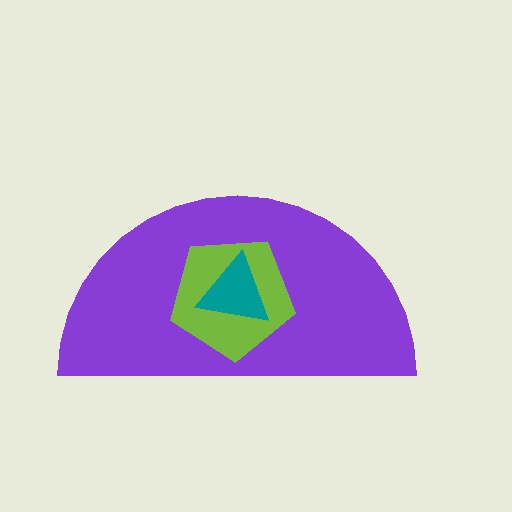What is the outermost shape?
The purple semicircle.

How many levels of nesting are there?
3.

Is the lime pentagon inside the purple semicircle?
Yes.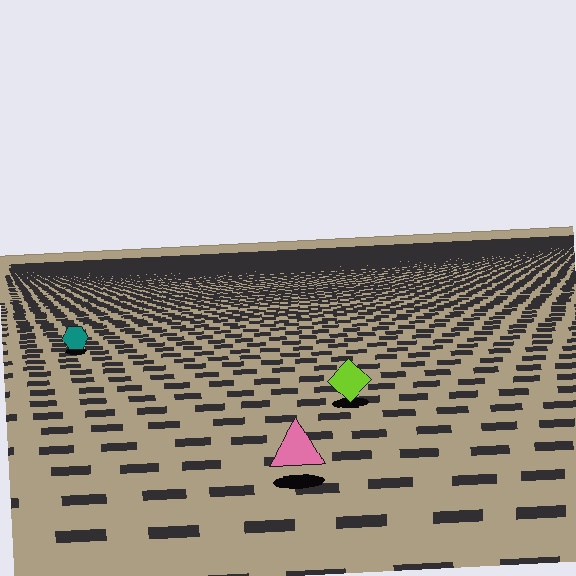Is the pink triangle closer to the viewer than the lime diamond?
Yes. The pink triangle is closer — you can tell from the texture gradient: the ground texture is coarser near it.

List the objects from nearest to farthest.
From nearest to farthest: the pink triangle, the lime diamond, the teal hexagon.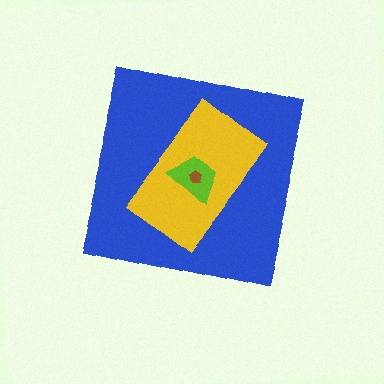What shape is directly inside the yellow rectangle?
The lime trapezoid.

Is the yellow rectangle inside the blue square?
Yes.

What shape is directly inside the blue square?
The yellow rectangle.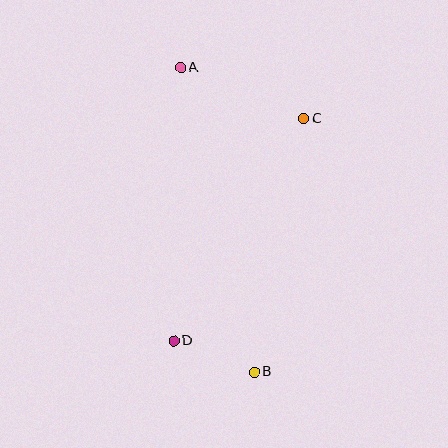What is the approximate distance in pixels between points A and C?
The distance between A and C is approximately 133 pixels.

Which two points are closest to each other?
Points B and D are closest to each other.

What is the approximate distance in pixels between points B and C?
The distance between B and C is approximately 258 pixels.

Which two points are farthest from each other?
Points A and B are farthest from each other.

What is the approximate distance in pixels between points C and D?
The distance between C and D is approximately 257 pixels.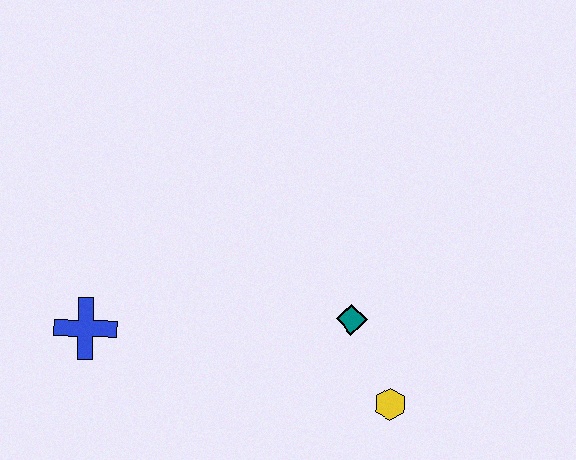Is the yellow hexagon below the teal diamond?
Yes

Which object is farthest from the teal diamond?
The blue cross is farthest from the teal diamond.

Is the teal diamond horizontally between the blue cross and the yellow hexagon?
Yes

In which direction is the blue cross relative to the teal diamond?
The blue cross is to the left of the teal diamond.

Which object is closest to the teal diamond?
The yellow hexagon is closest to the teal diamond.